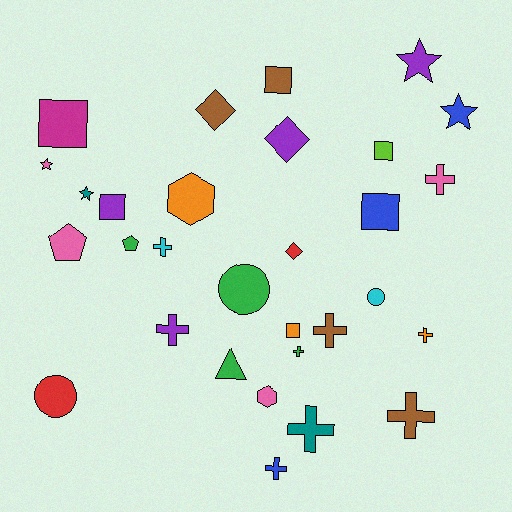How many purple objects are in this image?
There are 4 purple objects.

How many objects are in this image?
There are 30 objects.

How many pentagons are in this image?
There are 2 pentagons.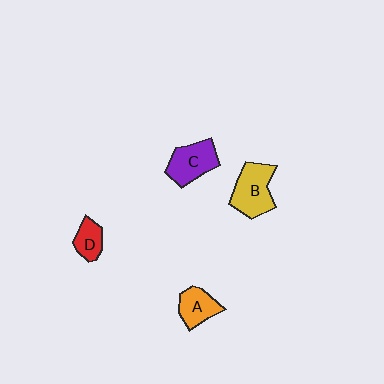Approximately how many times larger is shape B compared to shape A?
Approximately 1.5 times.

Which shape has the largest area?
Shape B (yellow).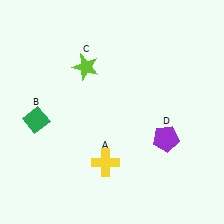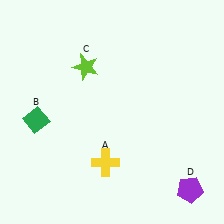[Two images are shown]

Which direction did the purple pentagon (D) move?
The purple pentagon (D) moved down.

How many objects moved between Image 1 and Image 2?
1 object moved between the two images.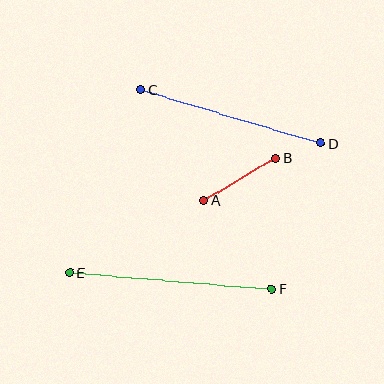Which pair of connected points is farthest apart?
Points E and F are farthest apart.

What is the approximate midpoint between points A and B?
The midpoint is at approximately (240, 179) pixels.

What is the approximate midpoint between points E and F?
The midpoint is at approximately (171, 281) pixels.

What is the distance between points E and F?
The distance is approximately 203 pixels.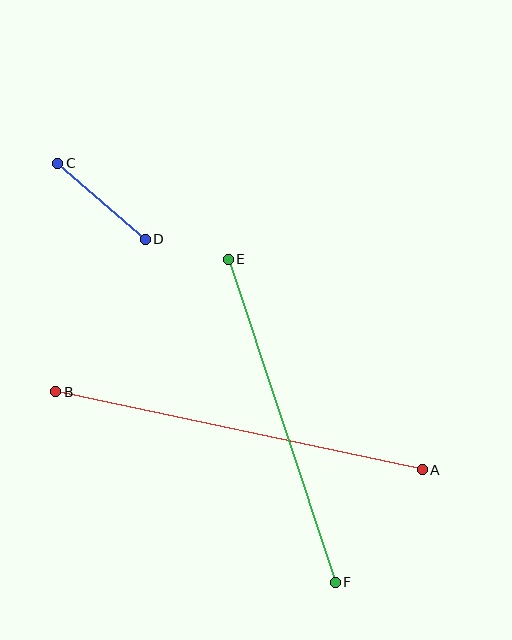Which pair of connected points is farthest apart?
Points A and B are farthest apart.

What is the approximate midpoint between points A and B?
The midpoint is at approximately (239, 431) pixels.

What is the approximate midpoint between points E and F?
The midpoint is at approximately (282, 421) pixels.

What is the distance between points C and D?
The distance is approximately 116 pixels.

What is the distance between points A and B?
The distance is approximately 374 pixels.